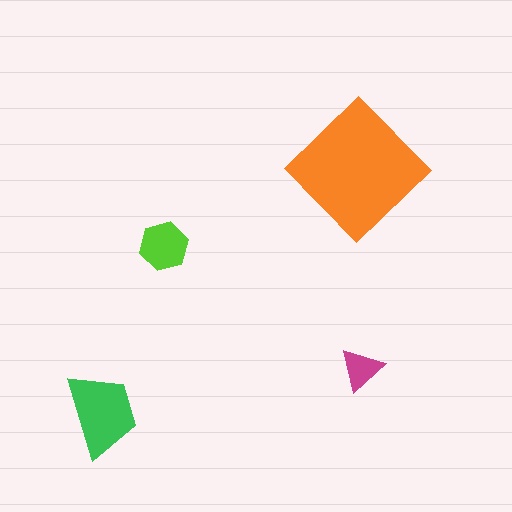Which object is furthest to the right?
The magenta triangle is rightmost.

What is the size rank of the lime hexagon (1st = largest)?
3rd.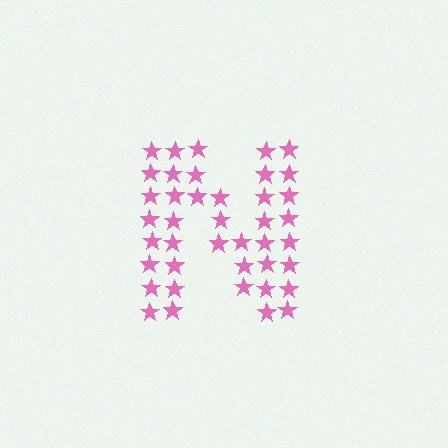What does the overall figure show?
The overall figure shows the letter N.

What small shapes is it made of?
It is made of small stars.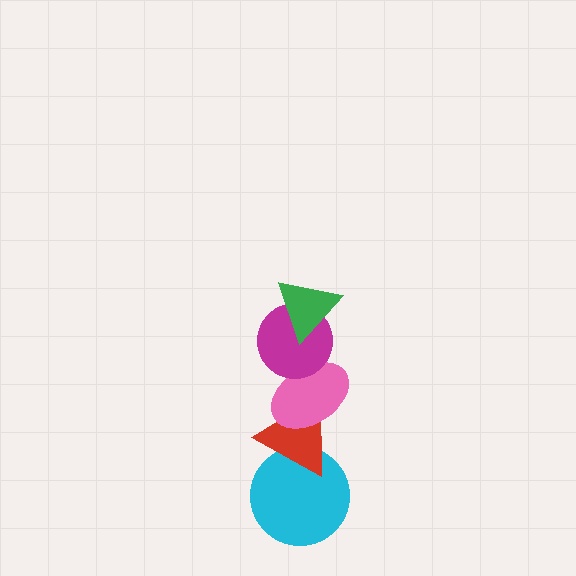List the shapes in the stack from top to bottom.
From top to bottom: the green triangle, the magenta circle, the pink ellipse, the red triangle, the cyan circle.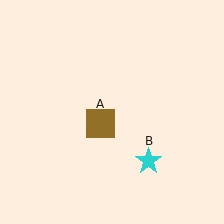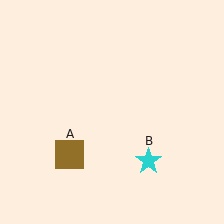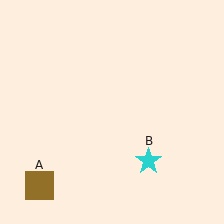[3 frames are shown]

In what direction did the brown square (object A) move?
The brown square (object A) moved down and to the left.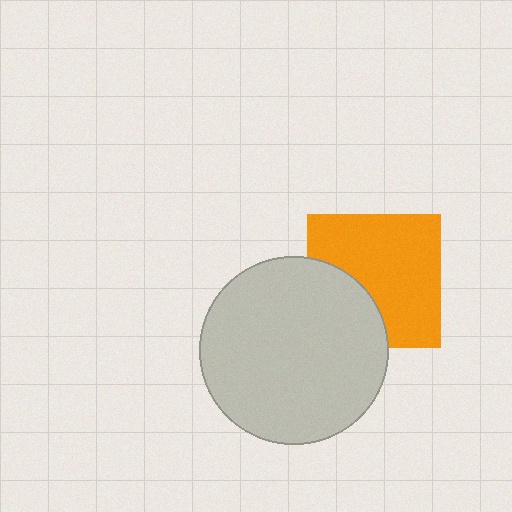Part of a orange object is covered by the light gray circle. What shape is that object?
It is a square.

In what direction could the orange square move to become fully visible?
The orange square could move toward the upper-right. That would shift it out from behind the light gray circle entirely.